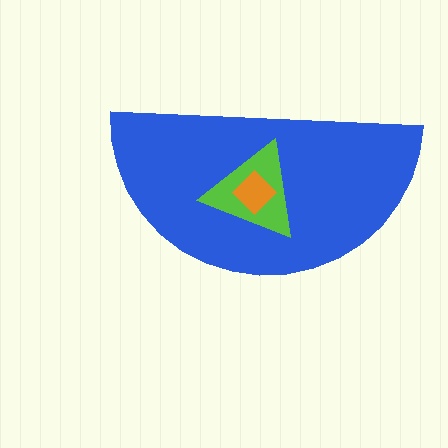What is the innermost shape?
The orange diamond.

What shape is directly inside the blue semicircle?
The lime triangle.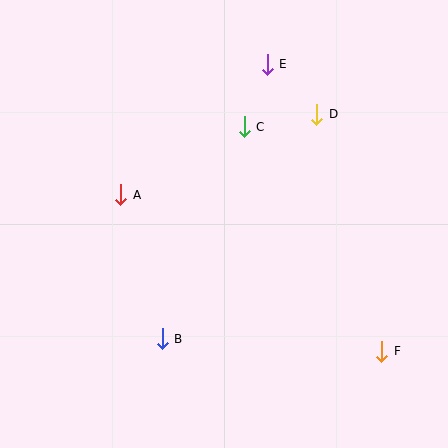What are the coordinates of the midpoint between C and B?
The midpoint between C and B is at (203, 233).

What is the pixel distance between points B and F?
The distance between B and F is 220 pixels.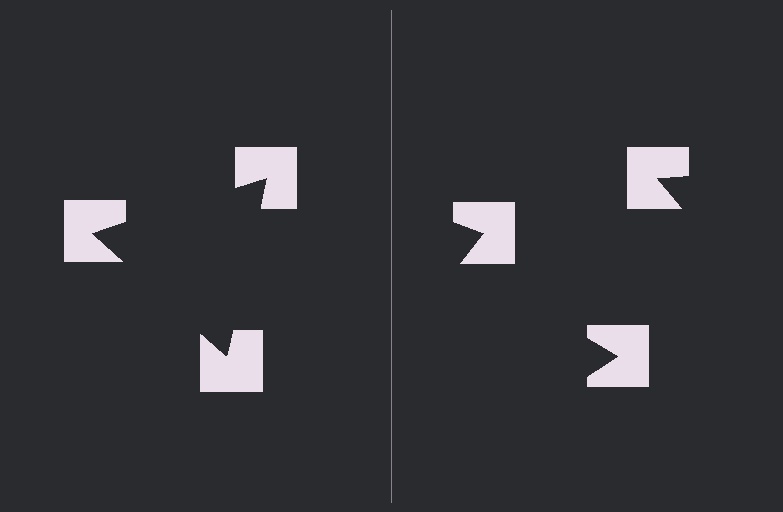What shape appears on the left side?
An illusory triangle.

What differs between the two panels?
The notched squares are positioned identically on both sides; only the wedge orientations differ. On the left they align to a triangle; on the right they are misaligned.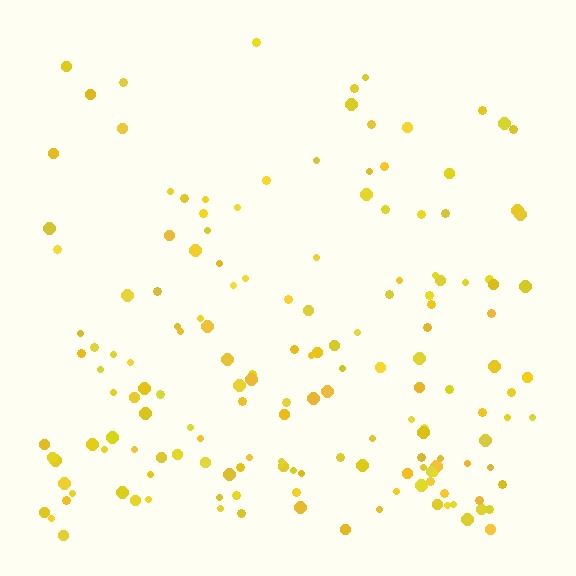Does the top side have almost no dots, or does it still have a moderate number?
Still a moderate number, just noticeably fewer than the bottom.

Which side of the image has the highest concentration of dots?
The bottom.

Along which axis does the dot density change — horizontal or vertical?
Vertical.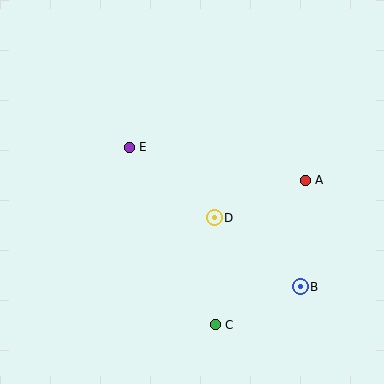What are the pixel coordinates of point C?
Point C is at (215, 325).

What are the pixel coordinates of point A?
Point A is at (305, 180).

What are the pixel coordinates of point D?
Point D is at (214, 218).